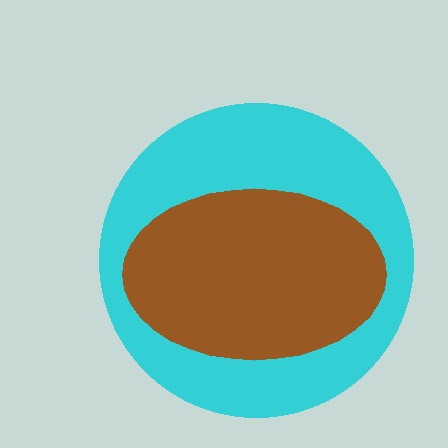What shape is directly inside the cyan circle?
The brown ellipse.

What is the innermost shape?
The brown ellipse.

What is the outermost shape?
The cyan circle.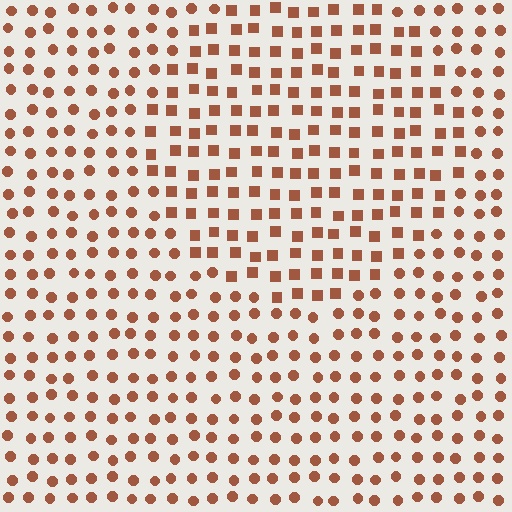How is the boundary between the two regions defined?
The boundary is defined by a change in element shape: squares inside vs. circles outside. All elements share the same color and spacing.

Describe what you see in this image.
The image is filled with small brown elements arranged in a uniform grid. A circle-shaped region contains squares, while the surrounding area contains circles. The boundary is defined purely by the change in element shape.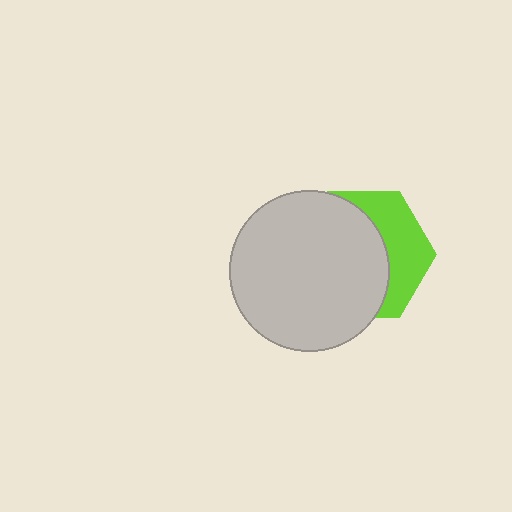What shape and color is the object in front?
The object in front is a light gray circle.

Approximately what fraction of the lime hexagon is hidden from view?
Roughly 63% of the lime hexagon is hidden behind the light gray circle.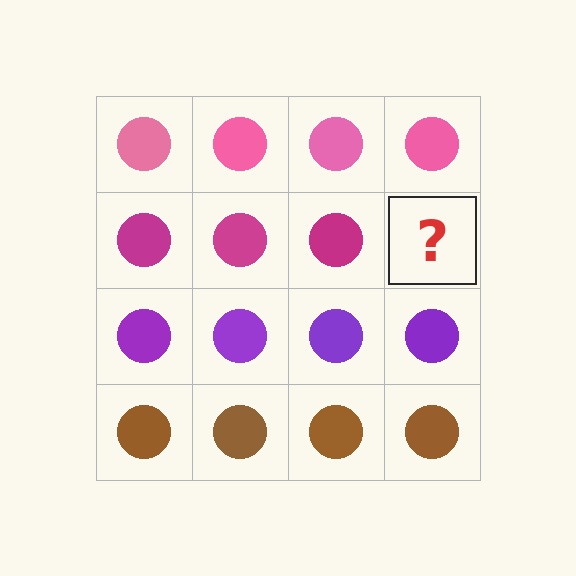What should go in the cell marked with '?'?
The missing cell should contain a magenta circle.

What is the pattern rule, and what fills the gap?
The rule is that each row has a consistent color. The gap should be filled with a magenta circle.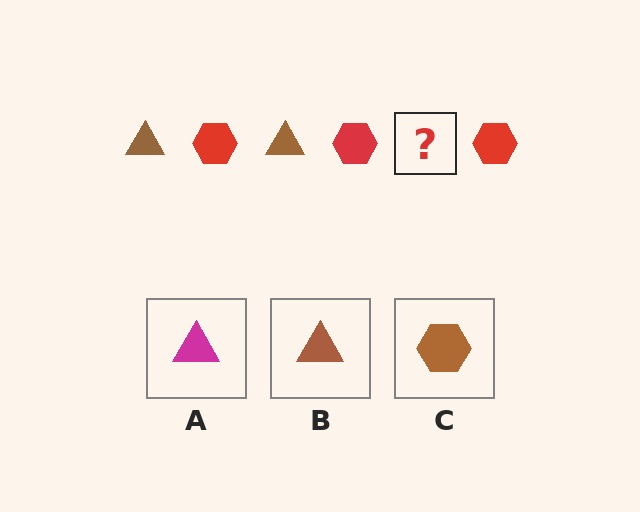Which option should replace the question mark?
Option B.